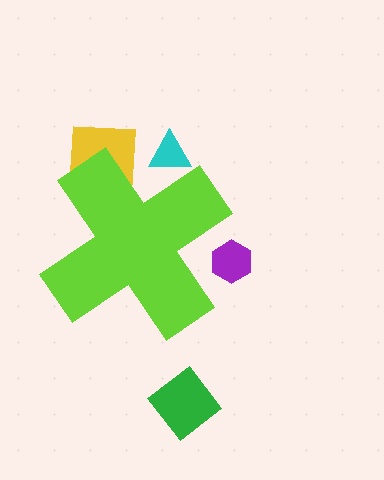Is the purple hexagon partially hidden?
Yes, the purple hexagon is partially hidden behind the lime cross.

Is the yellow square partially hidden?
Yes, the yellow square is partially hidden behind the lime cross.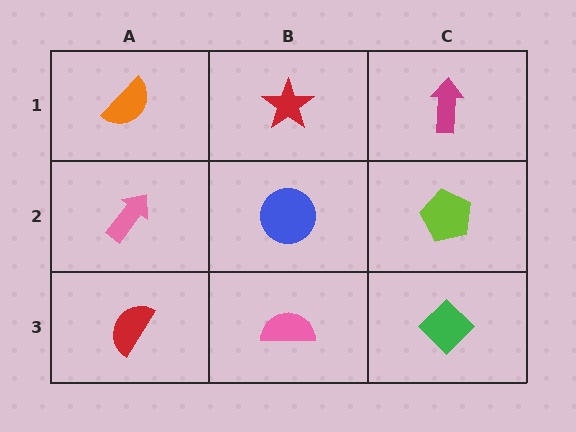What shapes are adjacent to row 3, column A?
A pink arrow (row 2, column A), a pink semicircle (row 3, column B).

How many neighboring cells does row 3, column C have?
2.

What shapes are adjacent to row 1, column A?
A pink arrow (row 2, column A), a red star (row 1, column B).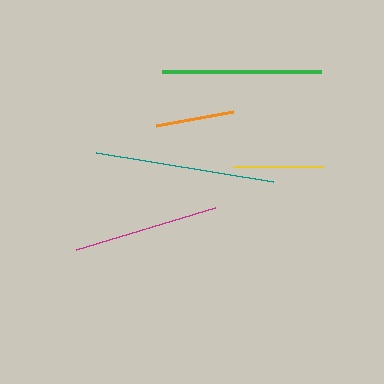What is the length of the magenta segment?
The magenta segment is approximately 145 pixels long.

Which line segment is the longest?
The teal line is the longest at approximately 180 pixels.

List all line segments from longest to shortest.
From longest to shortest: teal, green, magenta, yellow, orange.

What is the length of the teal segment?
The teal segment is approximately 180 pixels long.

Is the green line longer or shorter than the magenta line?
The green line is longer than the magenta line.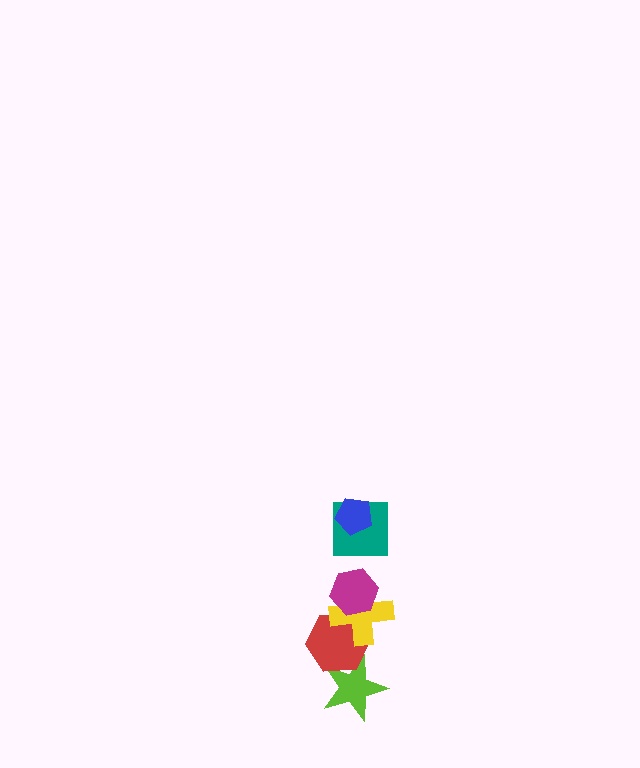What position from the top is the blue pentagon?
The blue pentagon is 1st from the top.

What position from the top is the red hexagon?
The red hexagon is 5th from the top.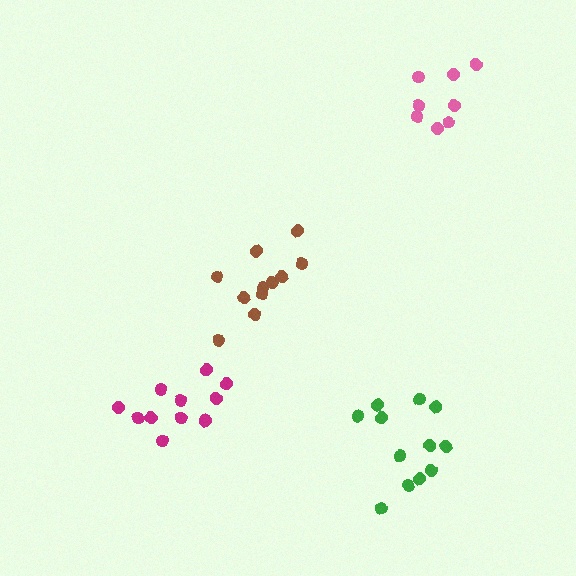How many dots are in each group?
Group 1: 12 dots, Group 2: 11 dots, Group 3: 8 dots, Group 4: 12 dots (43 total).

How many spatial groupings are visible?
There are 4 spatial groupings.